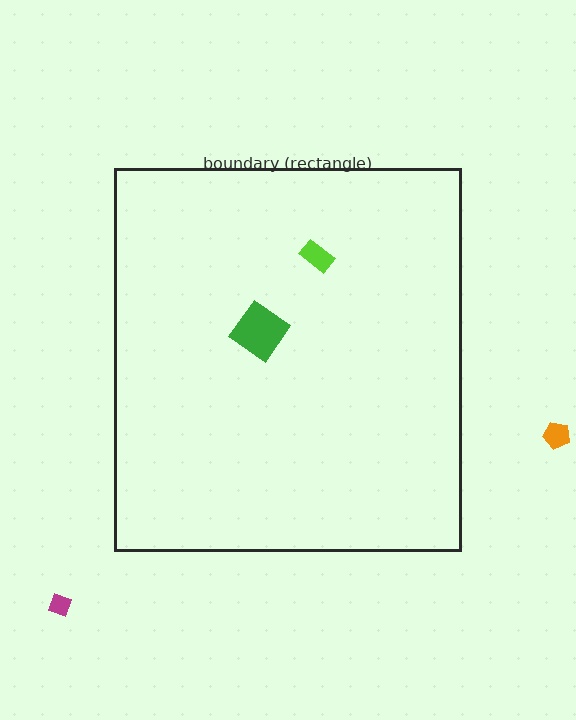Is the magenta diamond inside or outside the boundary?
Outside.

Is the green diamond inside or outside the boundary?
Inside.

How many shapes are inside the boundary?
2 inside, 2 outside.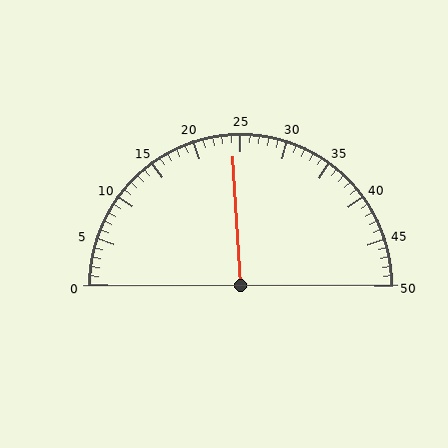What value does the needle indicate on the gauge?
The needle indicates approximately 24.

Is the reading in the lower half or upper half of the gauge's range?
The reading is in the lower half of the range (0 to 50).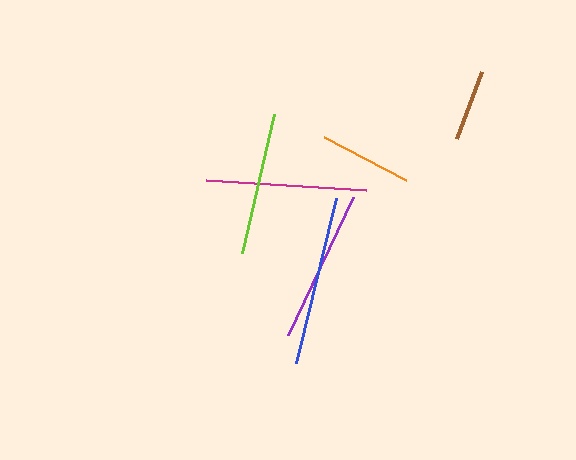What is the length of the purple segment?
The purple segment is approximately 152 pixels long.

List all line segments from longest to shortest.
From longest to shortest: blue, magenta, purple, lime, orange, brown.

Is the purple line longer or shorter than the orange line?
The purple line is longer than the orange line.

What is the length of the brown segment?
The brown segment is approximately 72 pixels long.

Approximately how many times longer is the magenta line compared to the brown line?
The magenta line is approximately 2.2 times the length of the brown line.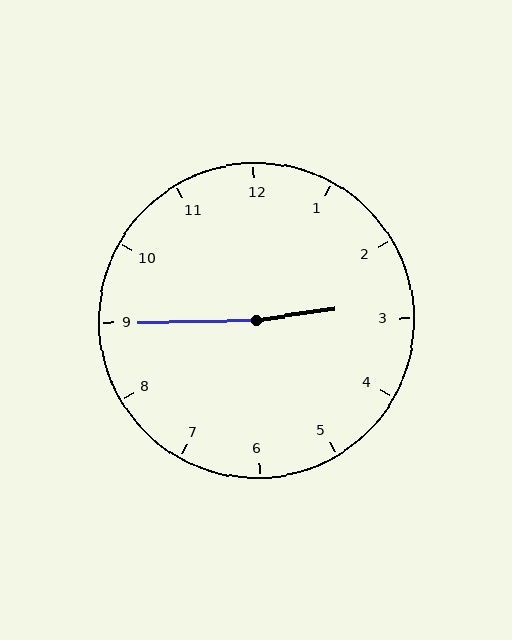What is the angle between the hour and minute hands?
Approximately 172 degrees.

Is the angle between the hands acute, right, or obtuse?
It is obtuse.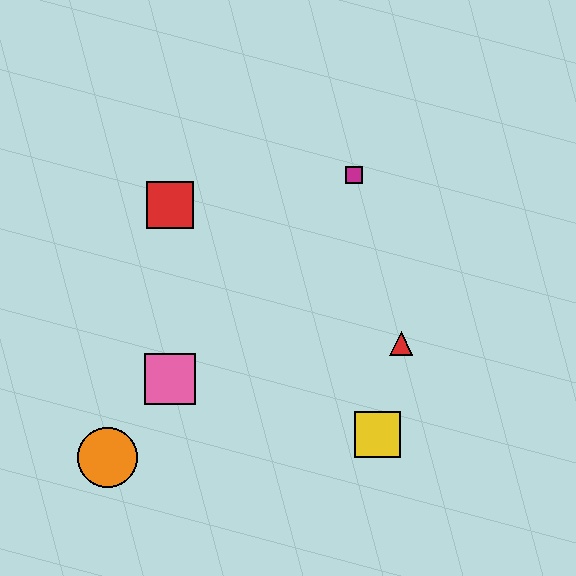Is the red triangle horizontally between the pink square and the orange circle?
No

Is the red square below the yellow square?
No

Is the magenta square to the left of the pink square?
No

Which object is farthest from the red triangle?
The orange circle is farthest from the red triangle.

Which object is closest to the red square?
The pink square is closest to the red square.